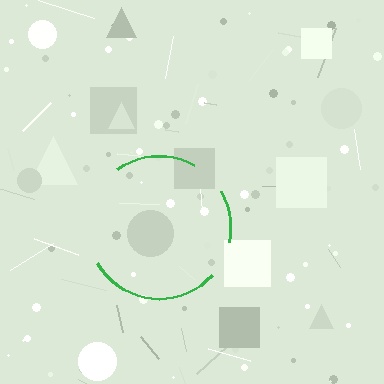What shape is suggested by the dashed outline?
The dashed outline suggests a circle.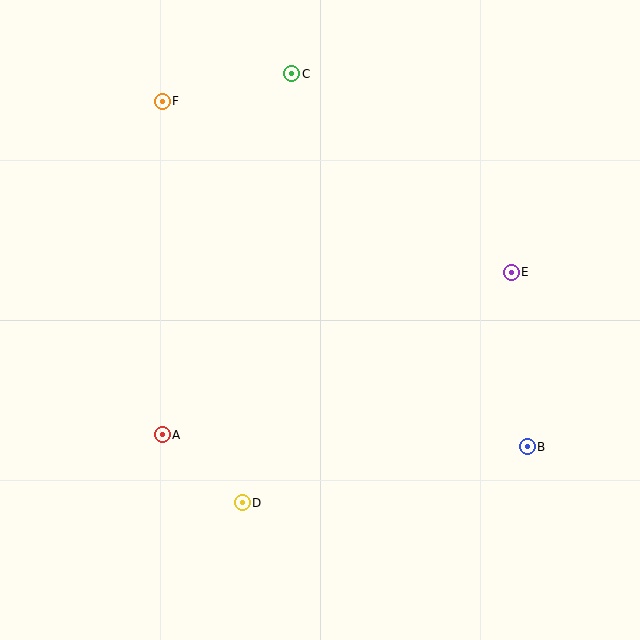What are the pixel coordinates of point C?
Point C is at (292, 74).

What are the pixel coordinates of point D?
Point D is at (242, 503).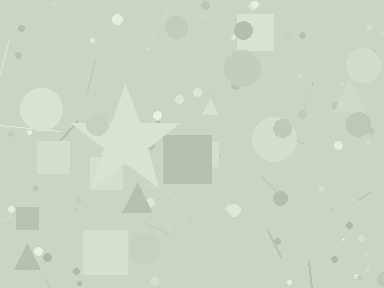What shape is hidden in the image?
A star is hidden in the image.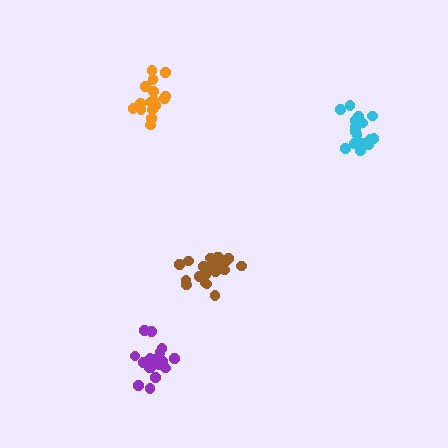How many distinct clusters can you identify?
There are 4 distinct clusters.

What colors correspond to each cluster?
The clusters are colored: brown, purple, cyan, orange.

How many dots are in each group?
Group 1: 21 dots, Group 2: 19 dots, Group 3: 18 dots, Group 4: 17 dots (75 total).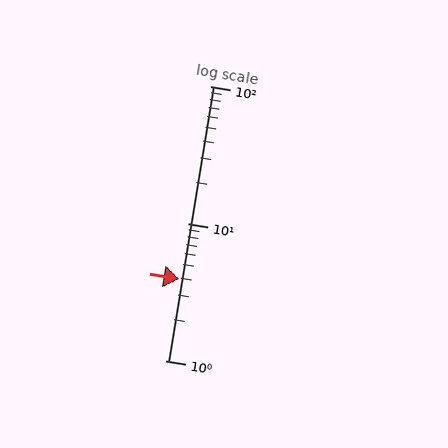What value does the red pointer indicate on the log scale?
The pointer indicates approximately 3.9.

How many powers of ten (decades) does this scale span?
The scale spans 2 decades, from 1 to 100.